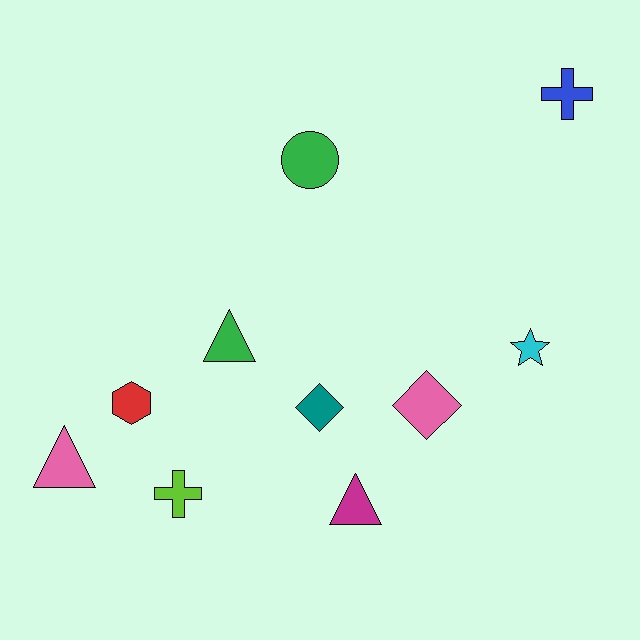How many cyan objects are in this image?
There is 1 cyan object.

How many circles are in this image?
There is 1 circle.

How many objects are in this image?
There are 10 objects.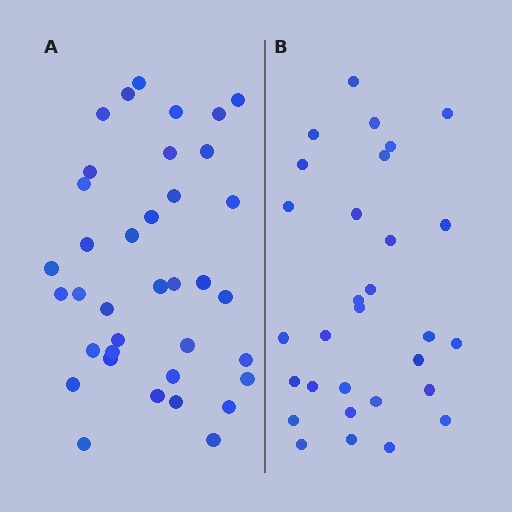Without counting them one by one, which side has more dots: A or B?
Region A (the left region) has more dots.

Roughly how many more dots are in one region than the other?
Region A has roughly 8 or so more dots than region B.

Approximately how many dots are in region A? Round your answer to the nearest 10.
About 40 dots. (The exact count is 37, which rounds to 40.)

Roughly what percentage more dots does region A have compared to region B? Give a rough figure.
About 25% more.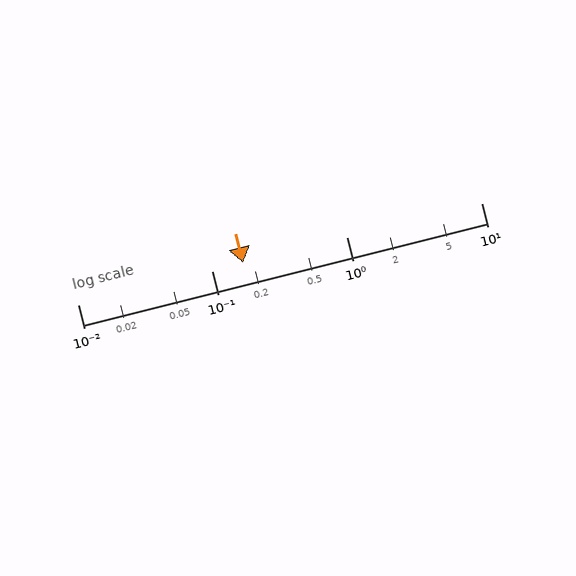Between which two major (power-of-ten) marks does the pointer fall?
The pointer is between 0.1 and 1.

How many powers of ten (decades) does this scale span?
The scale spans 3 decades, from 0.01 to 10.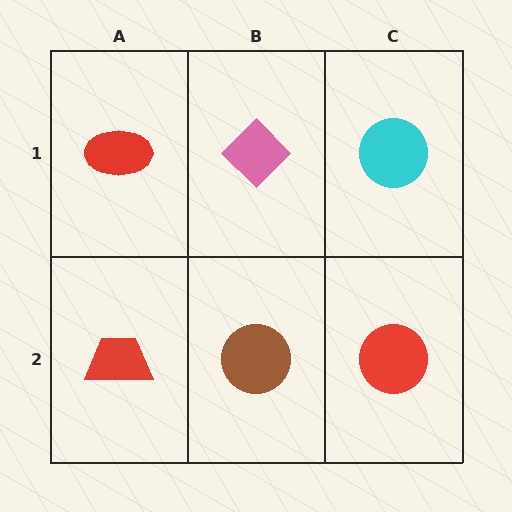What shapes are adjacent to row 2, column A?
A red ellipse (row 1, column A), a brown circle (row 2, column B).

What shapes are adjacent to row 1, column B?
A brown circle (row 2, column B), a red ellipse (row 1, column A), a cyan circle (row 1, column C).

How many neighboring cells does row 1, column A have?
2.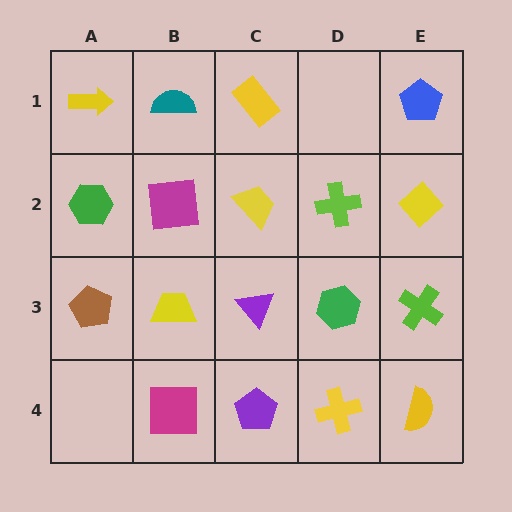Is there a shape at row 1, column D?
No, that cell is empty.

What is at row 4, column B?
A magenta square.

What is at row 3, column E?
A lime cross.